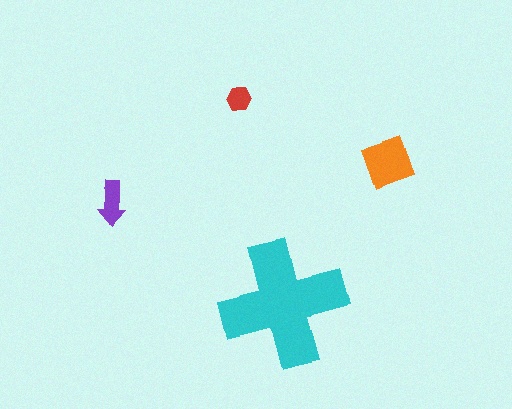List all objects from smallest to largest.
The red hexagon, the purple arrow, the orange diamond, the cyan cross.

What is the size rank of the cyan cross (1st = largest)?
1st.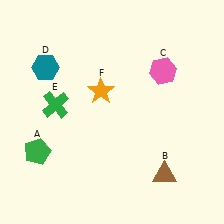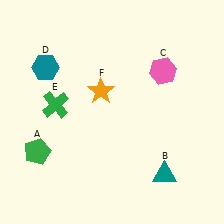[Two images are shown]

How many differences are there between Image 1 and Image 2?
There is 1 difference between the two images.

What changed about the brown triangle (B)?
In Image 1, B is brown. In Image 2, it changed to teal.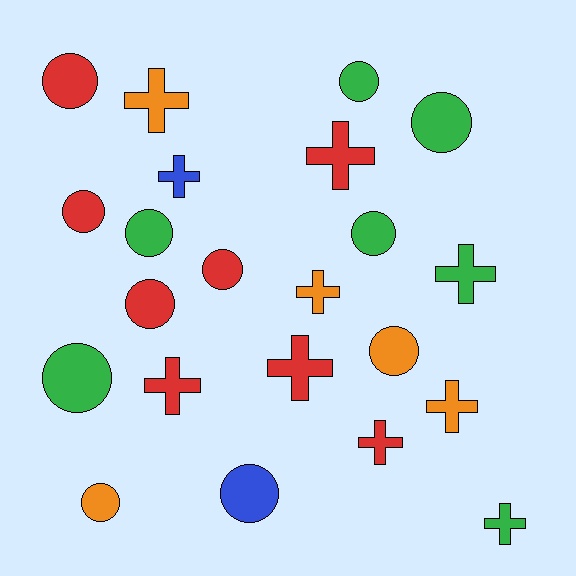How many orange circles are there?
There are 2 orange circles.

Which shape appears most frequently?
Circle, with 12 objects.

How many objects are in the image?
There are 22 objects.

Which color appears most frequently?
Red, with 8 objects.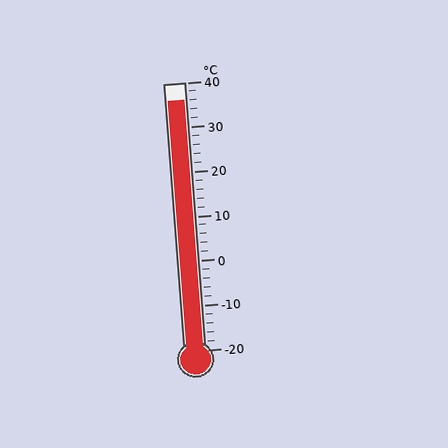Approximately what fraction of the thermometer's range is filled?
The thermometer is filled to approximately 95% of its range.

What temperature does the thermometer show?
The thermometer shows approximately 36°C.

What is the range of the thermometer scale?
The thermometer scale ranges from -20°C to 40°C.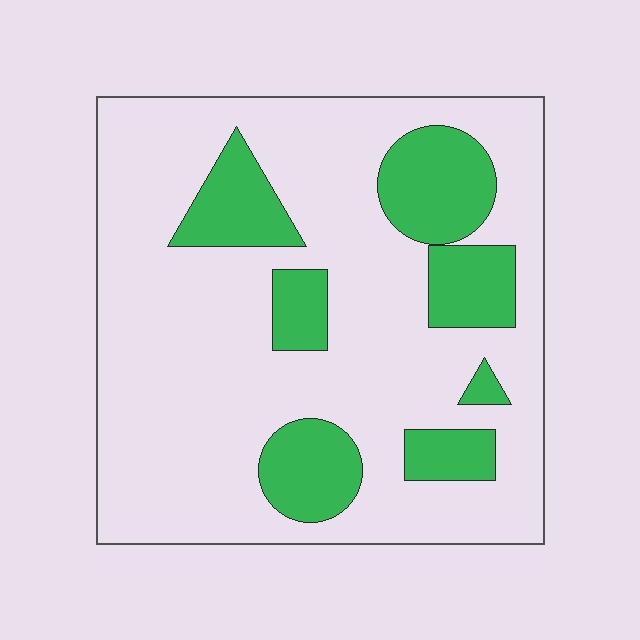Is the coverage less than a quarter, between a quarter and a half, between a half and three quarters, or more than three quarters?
Less than a quarter.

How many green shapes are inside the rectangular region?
7.